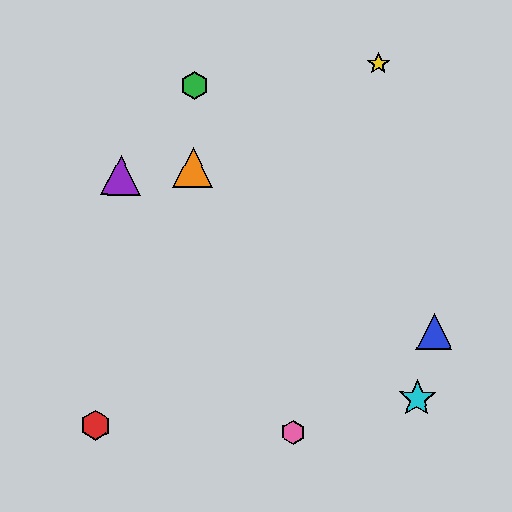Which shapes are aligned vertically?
The green hexagon, the orange triangle are aligned vertically.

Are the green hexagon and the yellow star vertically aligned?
No, the green hexagon is at x≈194 and the yellow star is at x≈379.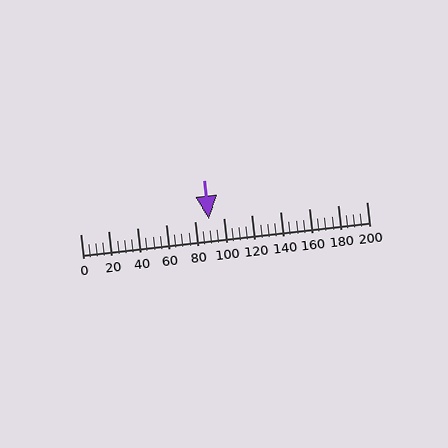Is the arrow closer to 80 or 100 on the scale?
The arrow is closer to 100.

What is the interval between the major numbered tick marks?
The major tick marks are spaced 20 units apart.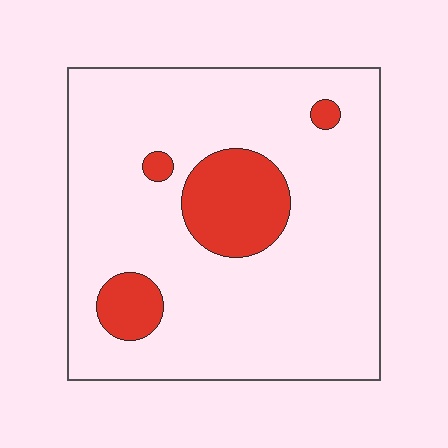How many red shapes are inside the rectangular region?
4.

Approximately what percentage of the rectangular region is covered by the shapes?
Approximately 15%.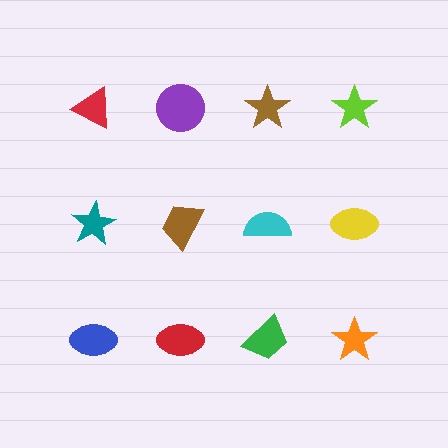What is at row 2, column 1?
A teal star.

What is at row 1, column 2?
A purple circle.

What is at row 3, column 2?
A red ellipse.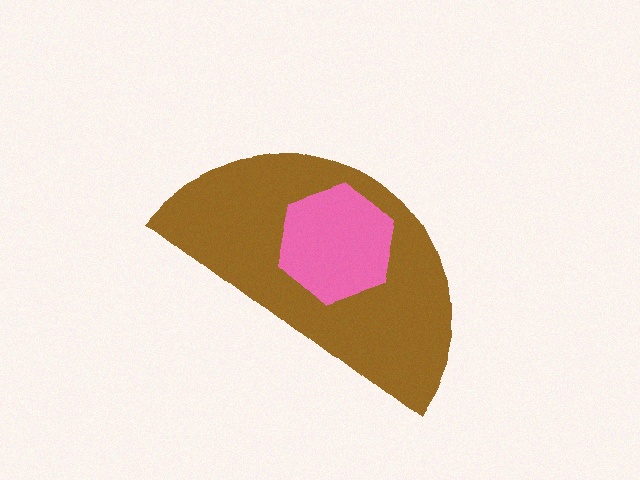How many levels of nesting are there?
2.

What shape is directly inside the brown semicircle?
The pink hexagon.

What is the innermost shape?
The pink hexagon.